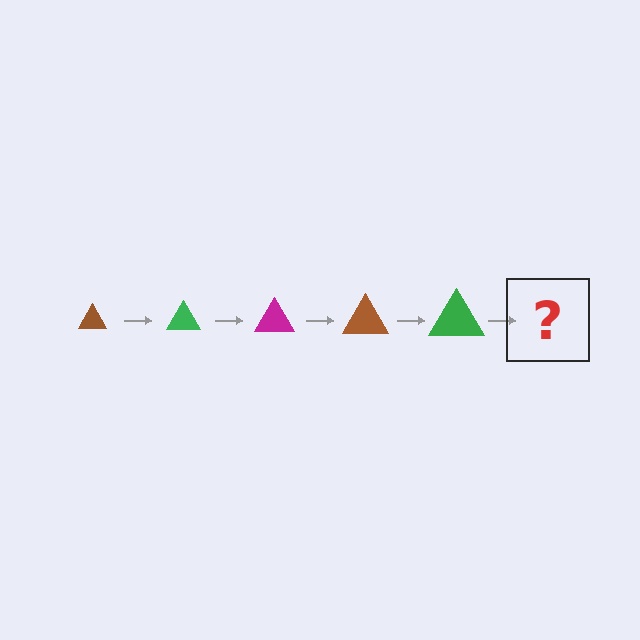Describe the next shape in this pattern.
It should be a magenta triangle, larger than the previous one.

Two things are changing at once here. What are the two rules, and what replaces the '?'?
The two rules are that the triangle grows larger each step and the color cycles through brown, green, and magenta. The '?' should be a magenta triangle, larger than the previous one.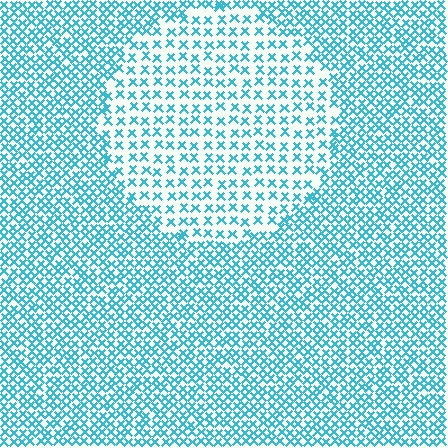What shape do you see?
I see a circle.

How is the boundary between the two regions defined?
The boundary is defined by a change in element density (approximately 2.0x ratio). All elements are the same color, size, and shape.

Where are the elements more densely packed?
The elements are more densely packed outside the circle boundary.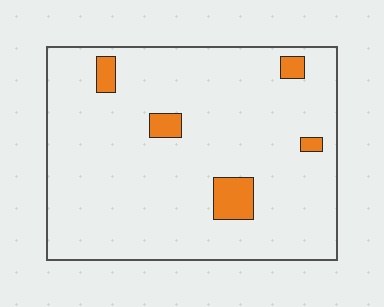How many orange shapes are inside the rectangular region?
5.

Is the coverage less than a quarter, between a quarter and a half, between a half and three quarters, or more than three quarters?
Less than a quarter.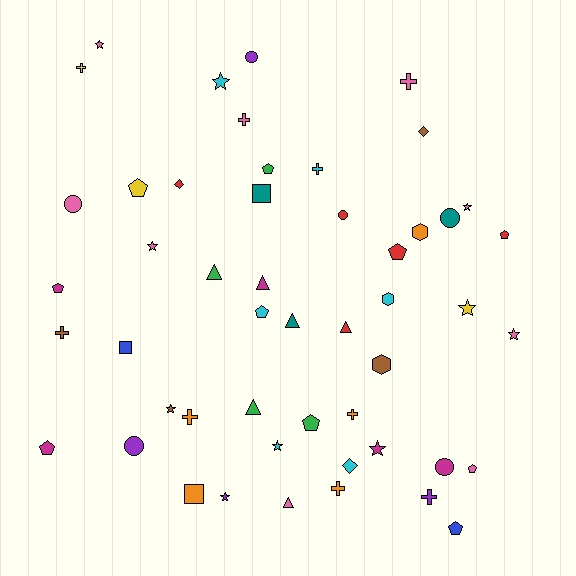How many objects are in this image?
There are 50 objects.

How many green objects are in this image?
There are 4 green objects.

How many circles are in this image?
There are 6 circles.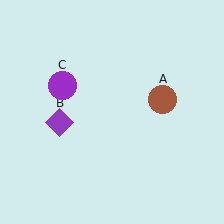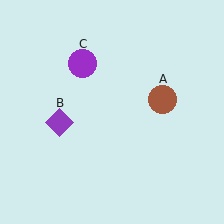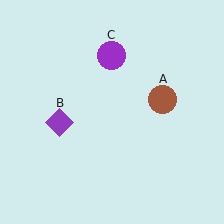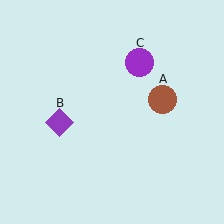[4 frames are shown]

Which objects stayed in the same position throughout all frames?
Brown circle (object A) and purple diamond (object B) remained stationary.